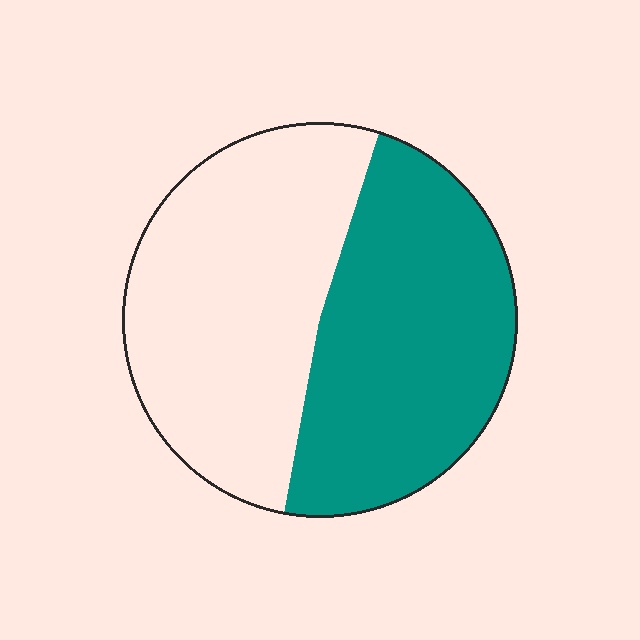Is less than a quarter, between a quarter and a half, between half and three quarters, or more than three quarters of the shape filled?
Between a quarter and a half.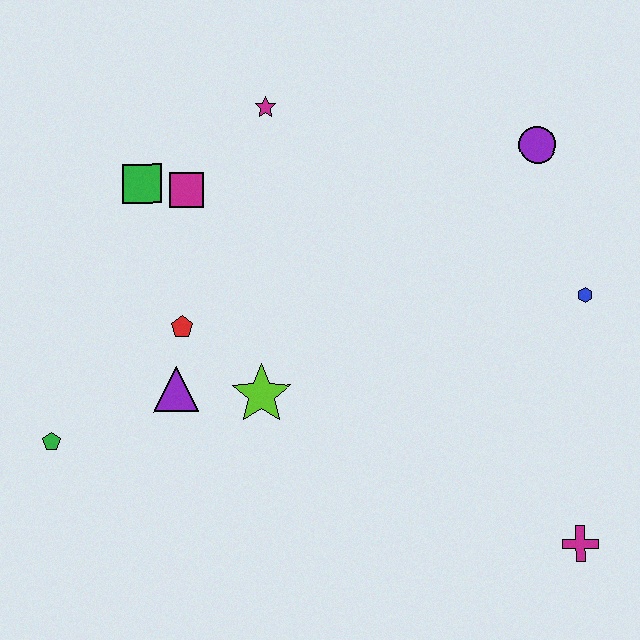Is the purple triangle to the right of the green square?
Yes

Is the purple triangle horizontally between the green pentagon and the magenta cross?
Yes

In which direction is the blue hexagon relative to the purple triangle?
The blue hexagon is to the right of the purple triangle.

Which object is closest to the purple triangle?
The red pentagon is closest to the purple triangle.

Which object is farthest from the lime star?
The purple circle is farthest from the lime star.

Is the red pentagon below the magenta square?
Yes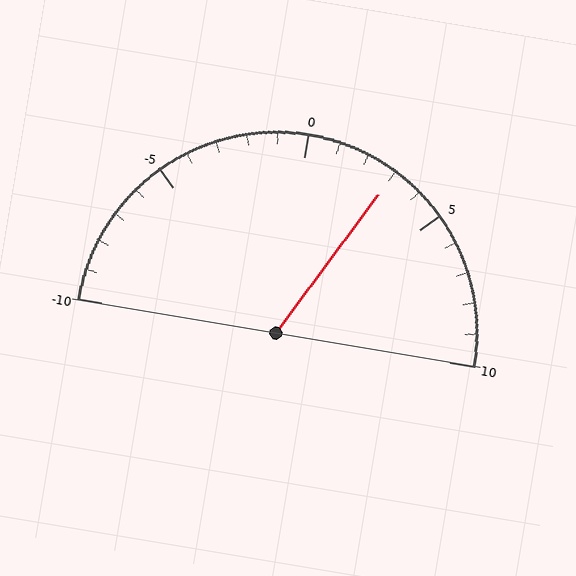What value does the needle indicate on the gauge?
The needle indicates approximately 3.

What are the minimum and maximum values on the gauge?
The gauge ranges from -10 to 10.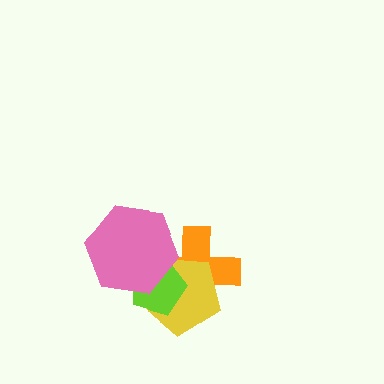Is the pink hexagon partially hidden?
No, no other shape covers it.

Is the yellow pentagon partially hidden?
Yes, it is partially covered by another shape.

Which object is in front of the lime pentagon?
The pink hexagon is in front of the lime pentagon.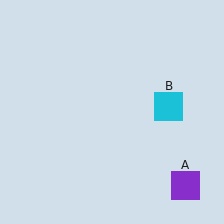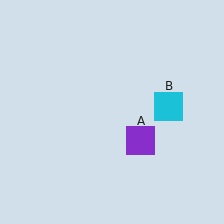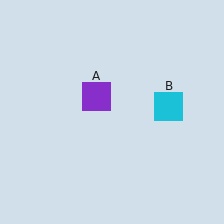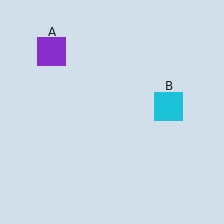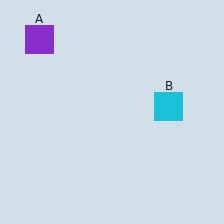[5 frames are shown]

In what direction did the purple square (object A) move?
The purple square (object A) moved up and to the left.